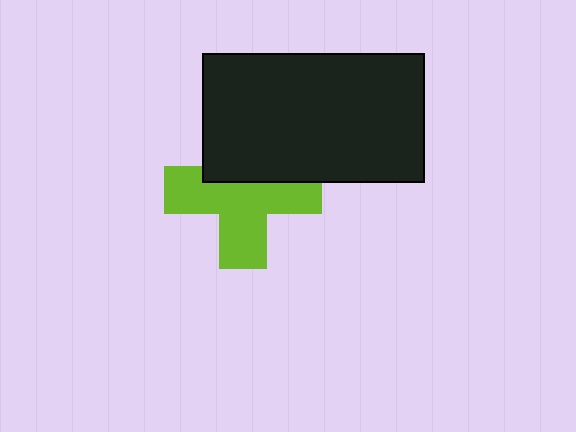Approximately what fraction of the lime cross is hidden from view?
Roughly 37% of the lime cross is hidden behind the black rectangle.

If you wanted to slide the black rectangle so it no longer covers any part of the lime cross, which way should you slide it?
Slide it up — that is the most direct way to separate the two shapes.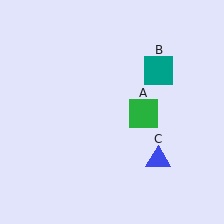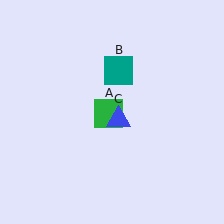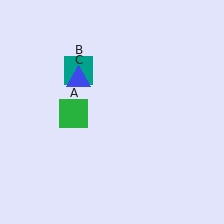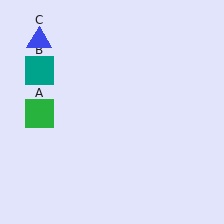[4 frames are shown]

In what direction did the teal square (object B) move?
The teal square (object B) moved left.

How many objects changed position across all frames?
3 objects changed position: green square (object A), teal square (object B), blue triangle (object C).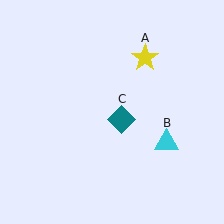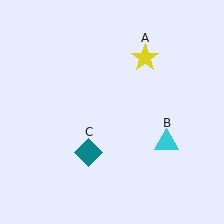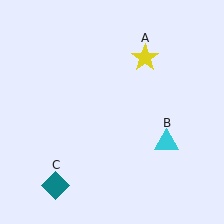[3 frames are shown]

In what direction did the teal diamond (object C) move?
The teal diamond (object C) moved down and to the left.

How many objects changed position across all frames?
1 object changed position: teal diamond (object C).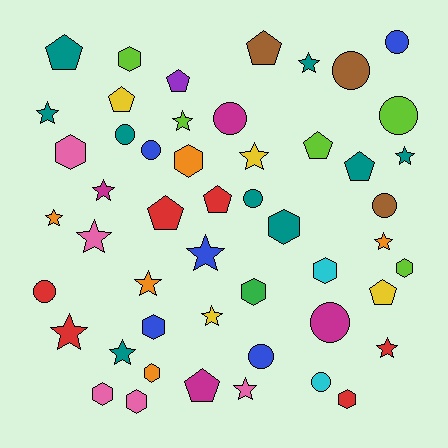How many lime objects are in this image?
There are 5 lime objects.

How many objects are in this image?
There are 50 objects.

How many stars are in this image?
There are 16 stars.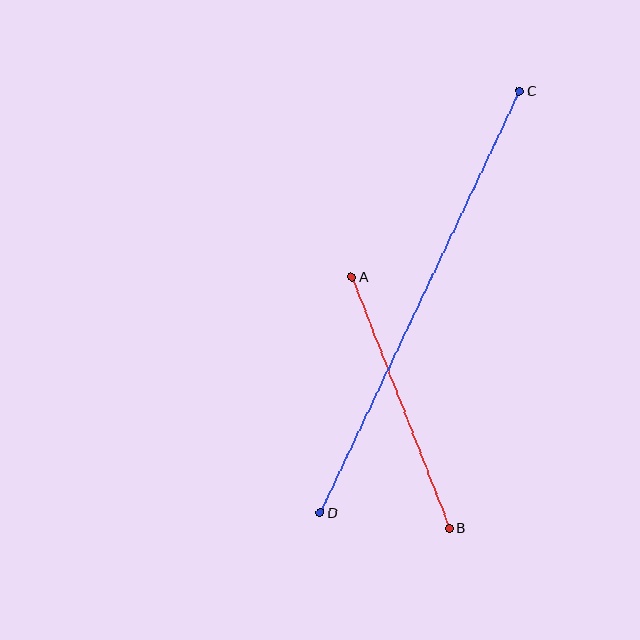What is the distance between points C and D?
The distance is approximately 467 pixels.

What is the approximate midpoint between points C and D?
The midpoint is at approximately (420, 302) pixels.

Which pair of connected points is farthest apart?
Points C and D are farthest apart.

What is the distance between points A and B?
The distance is approximately 269 pixels.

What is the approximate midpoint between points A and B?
The midpoint is at approximately (400, 402) pixels.